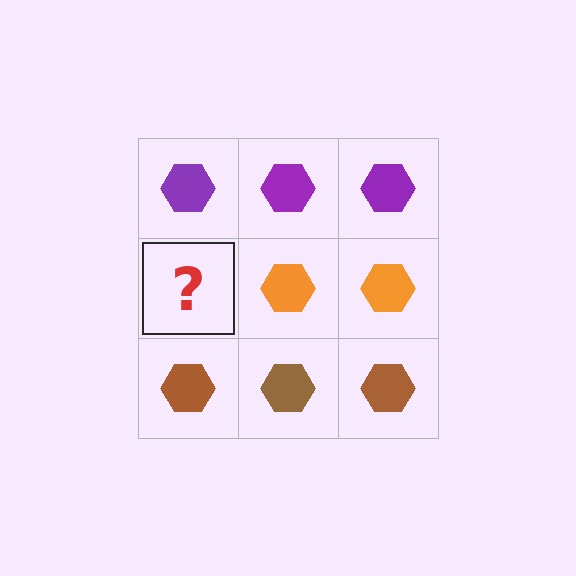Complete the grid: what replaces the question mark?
The question mark should be replaced with an orange hexagon.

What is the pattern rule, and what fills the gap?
The rule is that each row has a consistent color. The gap should be filled with an orange hexagon.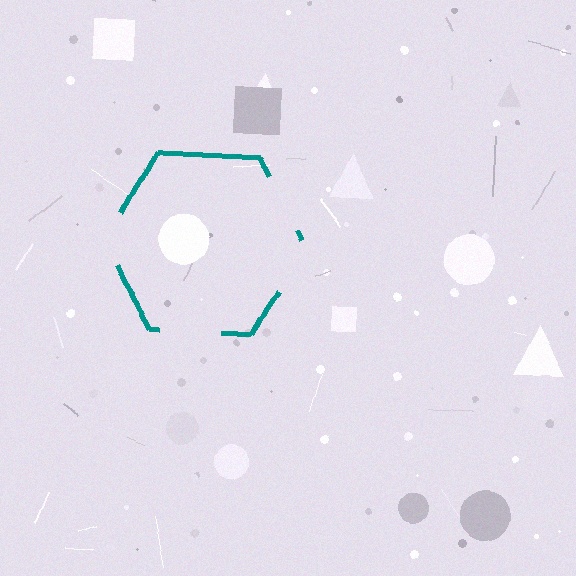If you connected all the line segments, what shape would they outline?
They would outline a hexagon.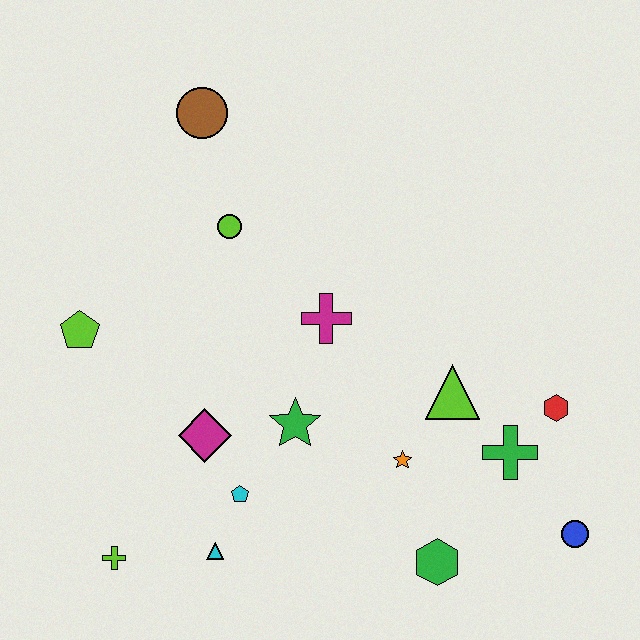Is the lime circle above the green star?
Yes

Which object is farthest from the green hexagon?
The brown circle is farthest from the green hexagon.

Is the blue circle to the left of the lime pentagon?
No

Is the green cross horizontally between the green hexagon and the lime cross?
No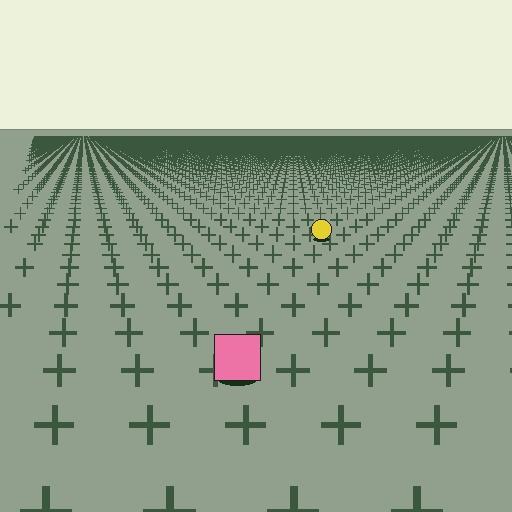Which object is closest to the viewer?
The pink square is closest. The texture marks near it are larger and more spread out.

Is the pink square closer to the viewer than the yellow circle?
Yes. The pink square is closer — you can tell from the texture gradient: the ground texture is coarser near it.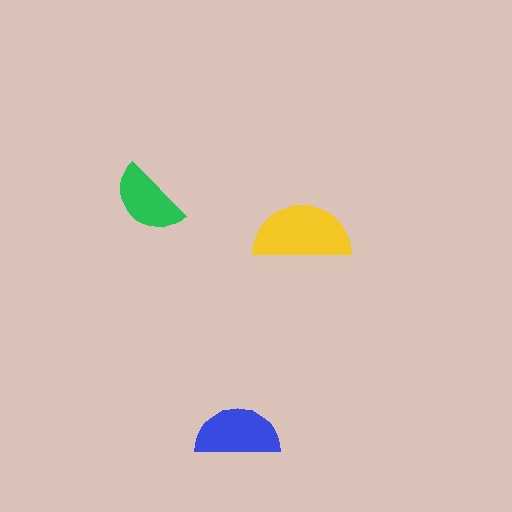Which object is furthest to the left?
The green semicircle is leftmost.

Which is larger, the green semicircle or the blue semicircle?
The blue one.